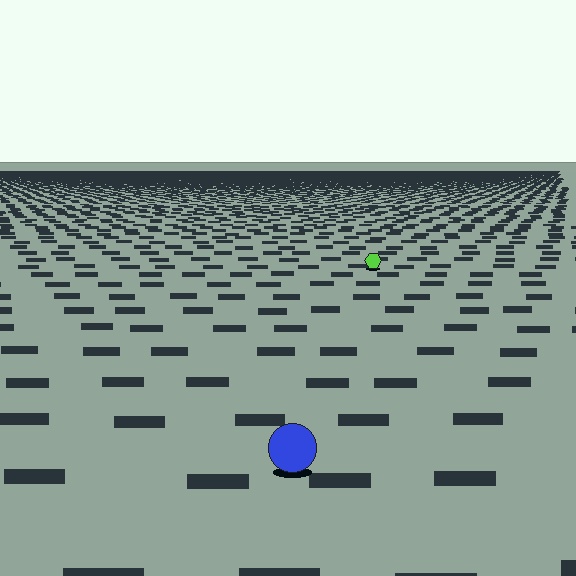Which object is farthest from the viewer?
The lime hexagon is farthest from the viewer. It appears smaller and the ground texture around it is denser.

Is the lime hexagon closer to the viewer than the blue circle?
No. The blue circle is closer — you can tell from the texture gradient: the ground texture is coarser near it.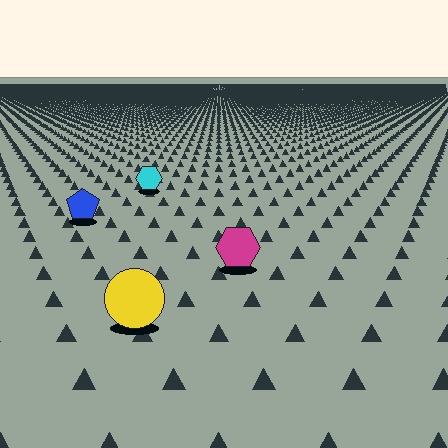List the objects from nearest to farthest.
From nearest to farthest: the yellow circle, the magenta hexagon, the blue pentagon, the cyan hexagon.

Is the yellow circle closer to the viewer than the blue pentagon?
Yes. The yellow circle is closer — you can tell from the texture gradient: the ground texture is coarser near it.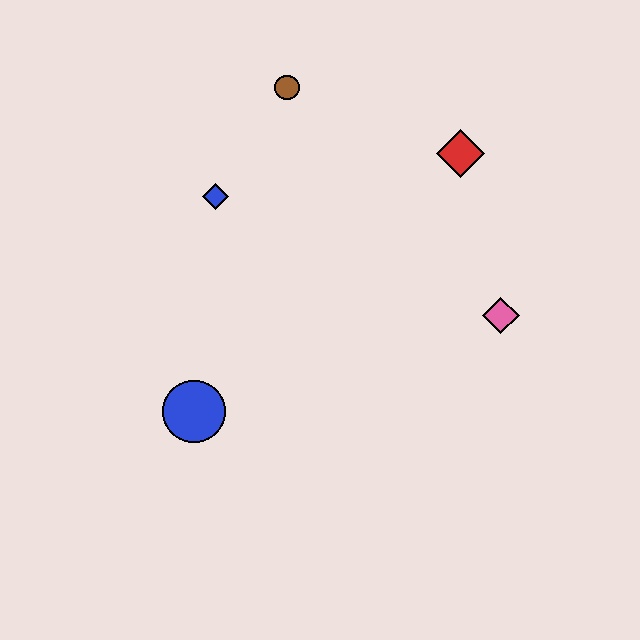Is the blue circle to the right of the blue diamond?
No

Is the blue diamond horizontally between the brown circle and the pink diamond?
No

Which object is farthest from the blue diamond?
The pink diamond is farthest from the blue diamond.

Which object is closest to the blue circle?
The blue diamond is closest to the blue circle.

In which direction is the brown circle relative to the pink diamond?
The brown circle is above the pink diamond.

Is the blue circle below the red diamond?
Yes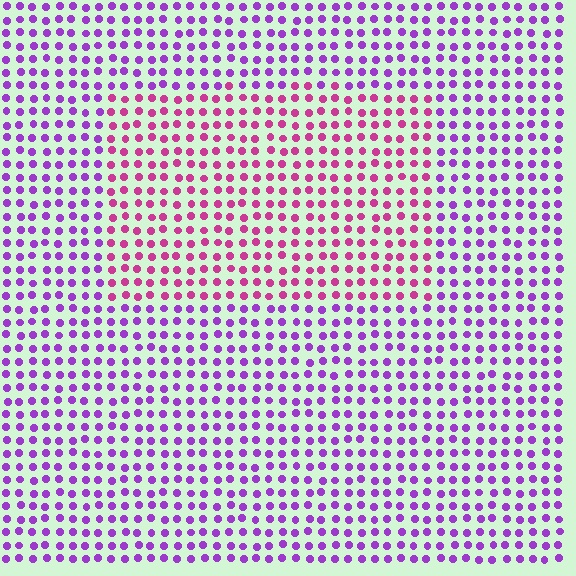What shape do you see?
I see a rectangle.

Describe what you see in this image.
The image is filled with small purple elements in a uniform arrangement. A rectangle-shaped region is visible where the elements are tinted to a slightly different hue, forming a subtle color boundary.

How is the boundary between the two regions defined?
The boundary is defined purely by a slight shift in hue (about 41 degrees). Spacing, size, and orientation are identical on both sides.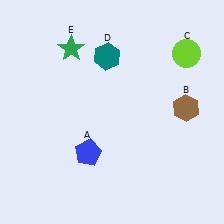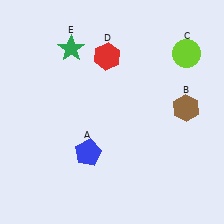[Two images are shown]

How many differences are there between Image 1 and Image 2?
There is 1 difference between the two images.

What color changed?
The hexagon (D) changed from teal in Image 1 to red in Image 2.